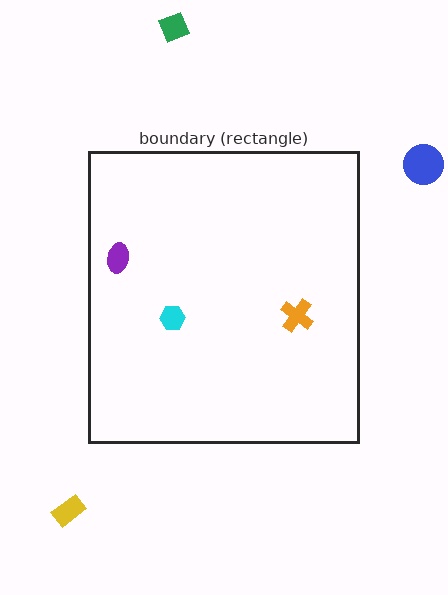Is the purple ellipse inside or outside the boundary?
Inside.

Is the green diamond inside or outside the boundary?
Outside.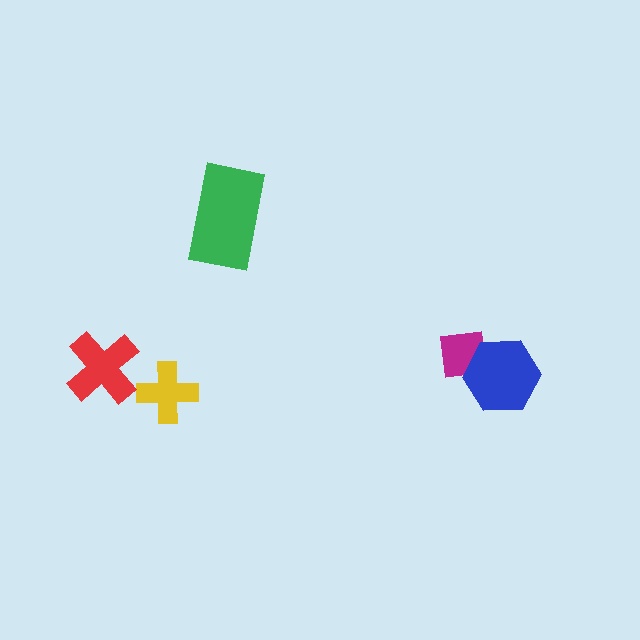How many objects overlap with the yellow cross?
0 objects overlap with the yellow cross.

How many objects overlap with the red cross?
0 objects overlap with the red cross.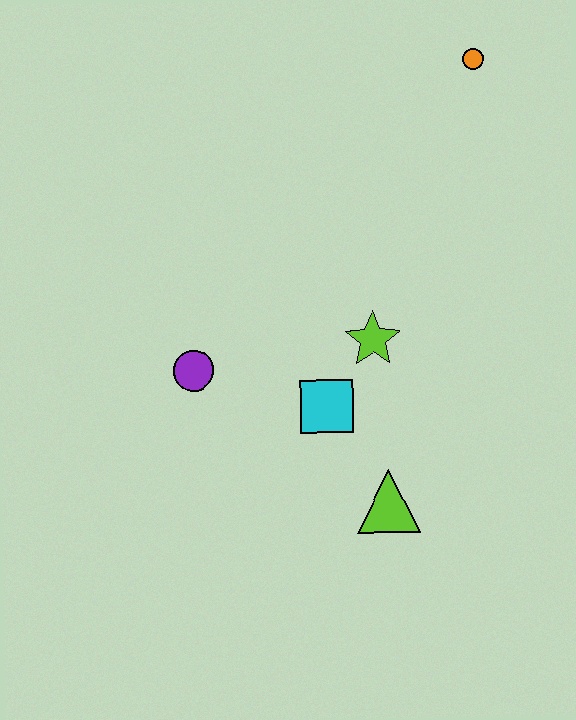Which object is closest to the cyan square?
The lime star is closest to the cyan square.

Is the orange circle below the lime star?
No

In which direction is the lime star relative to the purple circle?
The lime star is to the right of the purple circle.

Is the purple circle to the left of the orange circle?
Yes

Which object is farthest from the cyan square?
The orange circle is farthest from the cyan square.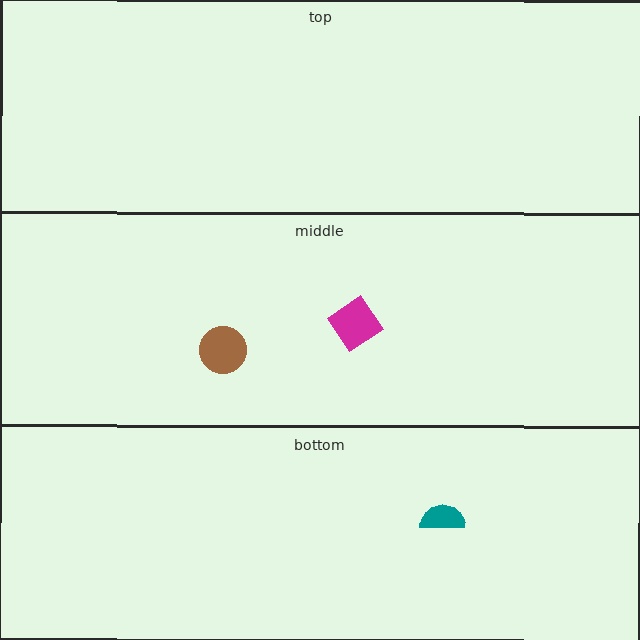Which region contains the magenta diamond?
The middle region.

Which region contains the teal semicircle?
The bottom region.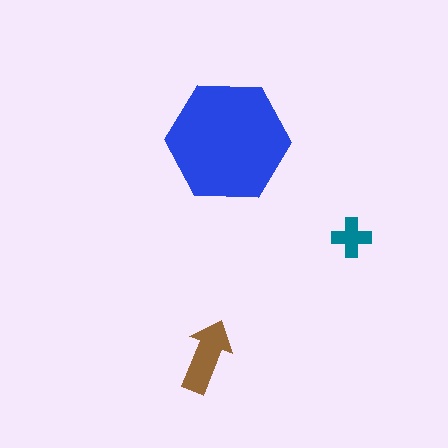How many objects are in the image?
There are 3 objects in the image.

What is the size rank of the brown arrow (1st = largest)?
2nd.